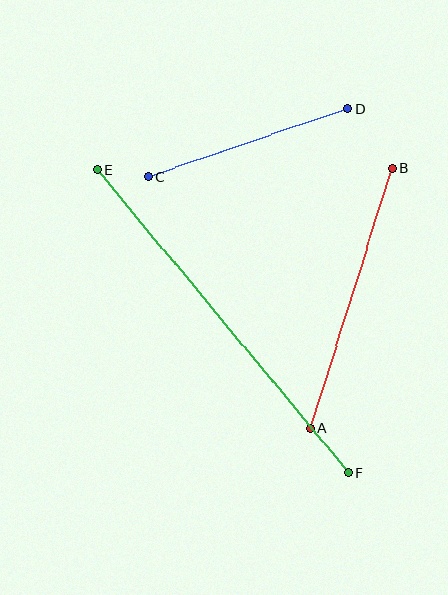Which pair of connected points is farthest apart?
Points E and F are farthest apart.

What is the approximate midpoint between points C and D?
The midpoint is at approximately (248, 143) pixels.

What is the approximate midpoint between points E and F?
The midpoint is at approximately (223, 321) pixels.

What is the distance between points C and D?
The distance is approximately 211 pixels.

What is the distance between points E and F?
The distance is approximately 393 pixels.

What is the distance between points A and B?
The distance is approximately 272 pixels.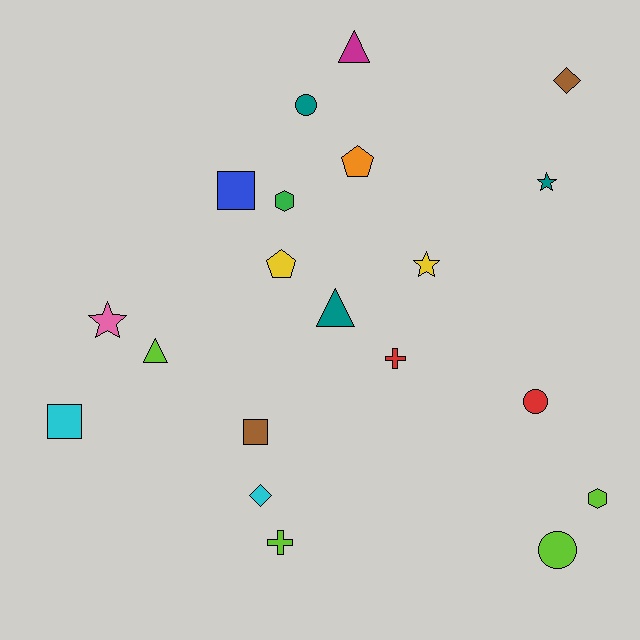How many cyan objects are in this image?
There are 2 cyan objects.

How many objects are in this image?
There are 20 objects.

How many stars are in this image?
There are 3 stars.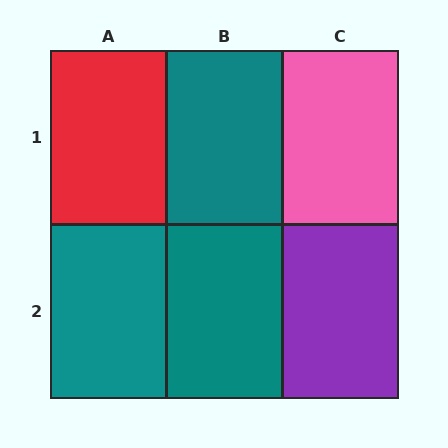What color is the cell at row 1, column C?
Pink.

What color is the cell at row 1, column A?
Red.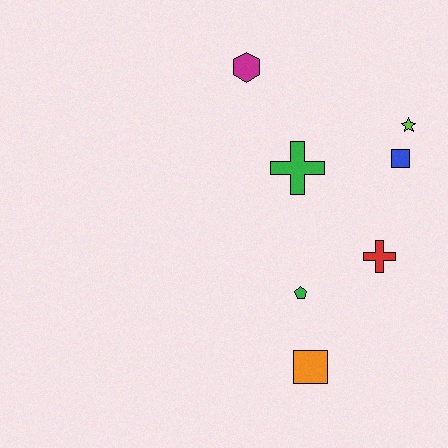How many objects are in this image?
There are 7 objects.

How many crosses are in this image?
There are 2 crosses.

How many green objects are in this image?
There are 2 green objects.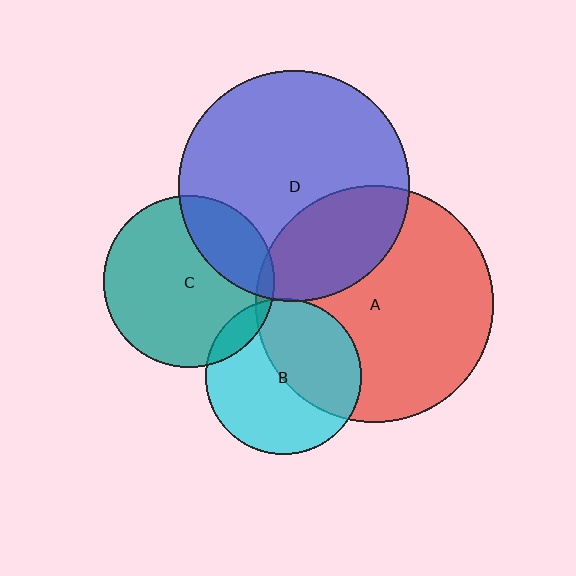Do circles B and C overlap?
Yes.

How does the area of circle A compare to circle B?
Approximately 2.3 times.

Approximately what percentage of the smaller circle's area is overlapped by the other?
Approximately 10%.